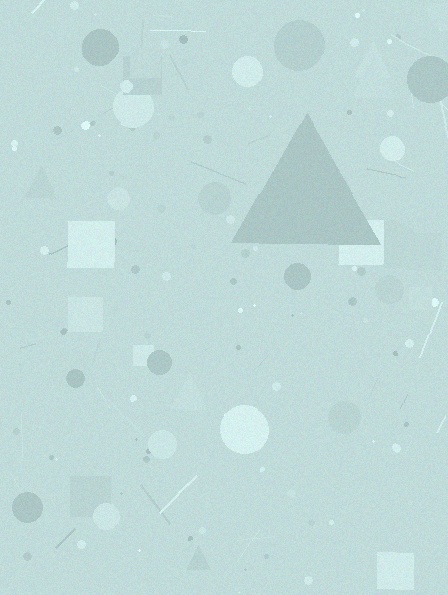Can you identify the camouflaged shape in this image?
The camouflaged shape is a triangle.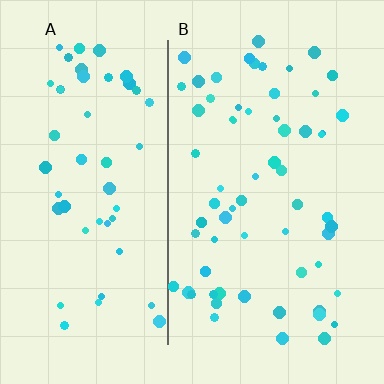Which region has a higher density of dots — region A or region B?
B (the right).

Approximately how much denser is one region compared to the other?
Approximately 1.2× — region B over region A.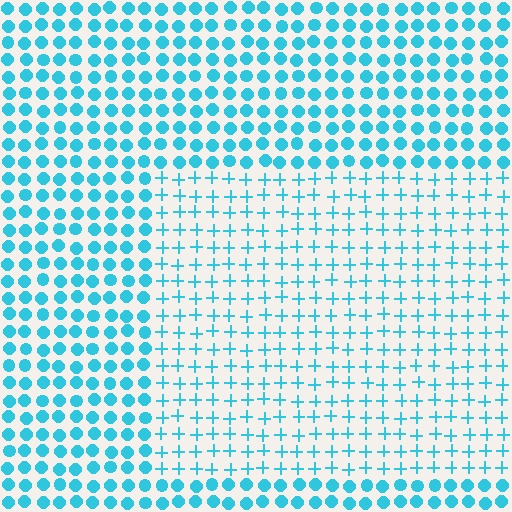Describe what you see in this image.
The image is filled with small cyan elements arranged in a uniform grid. A rectangle-shaped region contains plus signs, while the surrounding area contains circles. The boundary is defined purely by the change in element shape.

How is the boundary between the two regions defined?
The boundary is defined by a change in element shape: plus signs inside vs. circles outside. All elements share the same color and spacing.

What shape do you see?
I see a rectangle.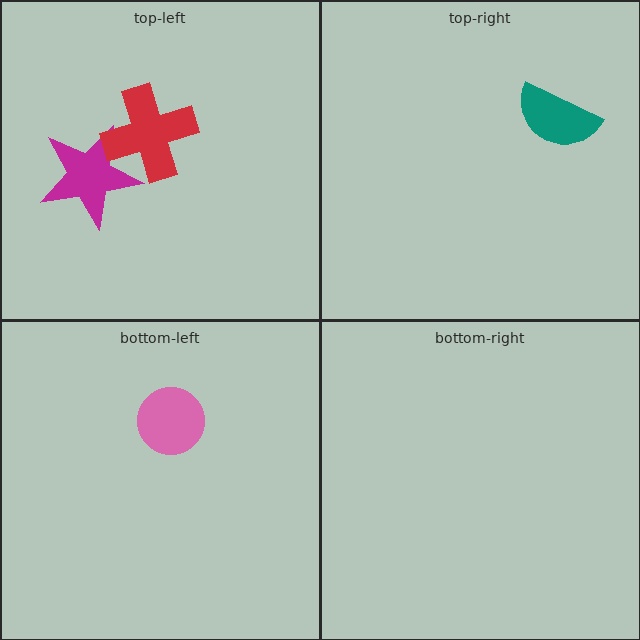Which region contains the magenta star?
The top-left region.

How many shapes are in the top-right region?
1.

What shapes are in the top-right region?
The teal semicircle.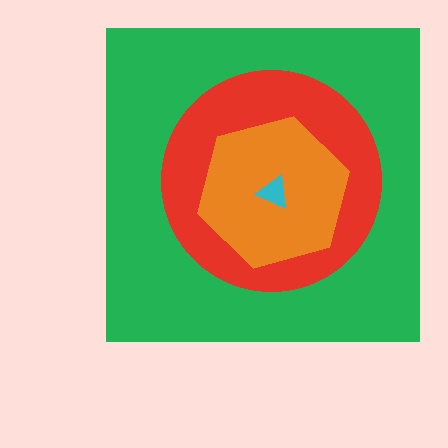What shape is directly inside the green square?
The red circle.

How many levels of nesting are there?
4.